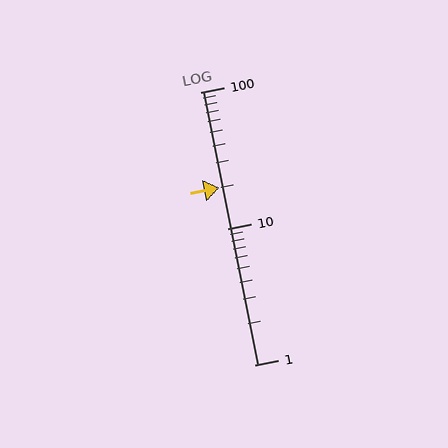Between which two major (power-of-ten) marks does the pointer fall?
The pointer is between 10 and 100.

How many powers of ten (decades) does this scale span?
The scale spans 2 decades, from 1 to 100.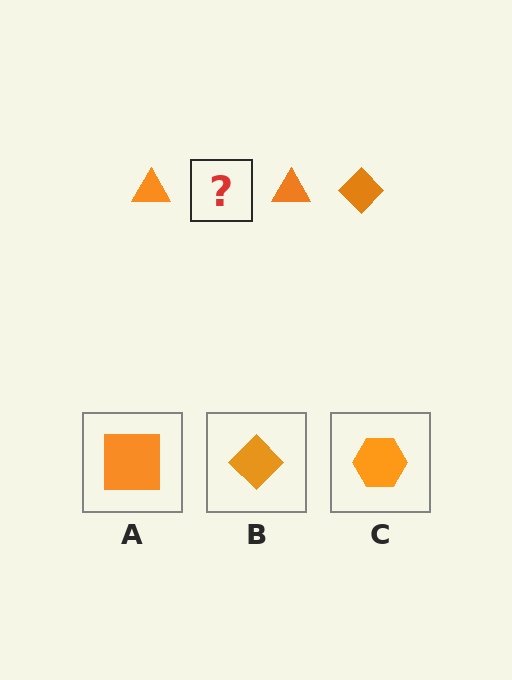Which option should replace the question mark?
Option B.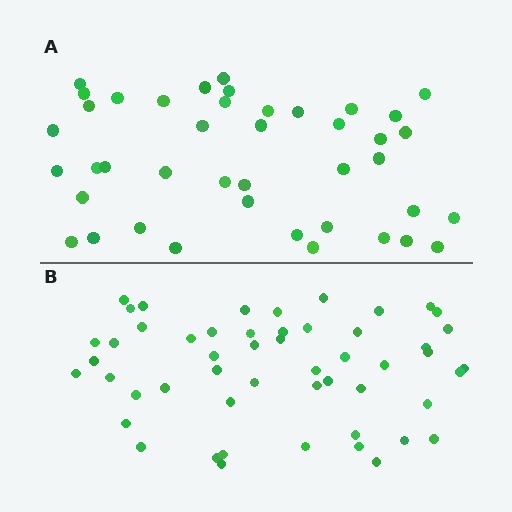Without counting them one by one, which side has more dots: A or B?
Region B (the bottom region) has more dots.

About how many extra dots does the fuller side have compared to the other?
Region B has roughly 10 or so more dots than region A.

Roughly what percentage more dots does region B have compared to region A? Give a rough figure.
About 25% more.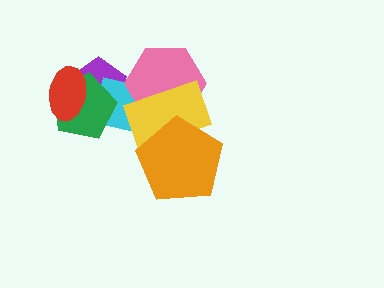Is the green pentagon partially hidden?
Yes, it is partially covered by another shape.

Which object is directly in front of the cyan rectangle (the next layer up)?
The pink hexagon is directly in front of the cyan rectangle.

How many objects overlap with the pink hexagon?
2 objects overlap with the pink hexagon.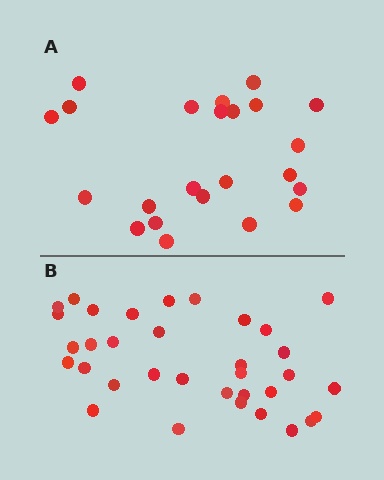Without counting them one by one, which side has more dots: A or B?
Region B (the bottom region) has more dots.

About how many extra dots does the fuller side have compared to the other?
Region B has roughly 12 or so more dots than region A.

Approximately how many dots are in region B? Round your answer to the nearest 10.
About 30 dots. (The exact count is 34, which rounds to 30.)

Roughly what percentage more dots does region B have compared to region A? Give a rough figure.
About 50% more.